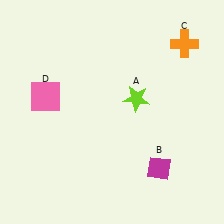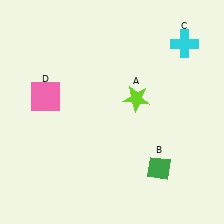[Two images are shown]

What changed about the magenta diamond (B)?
In Image 1, B is magenta. In Image 2, it changed to green.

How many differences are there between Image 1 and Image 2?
There are 2 differences between the two images.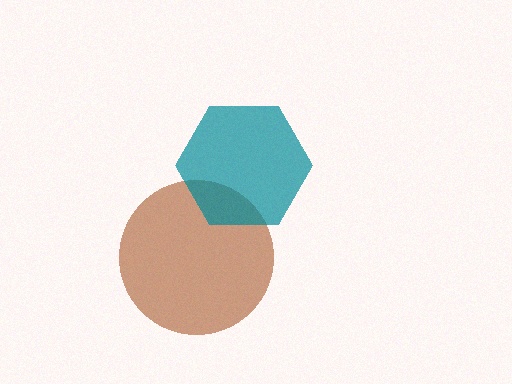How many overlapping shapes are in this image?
There are 2 overlapping shapes in the image.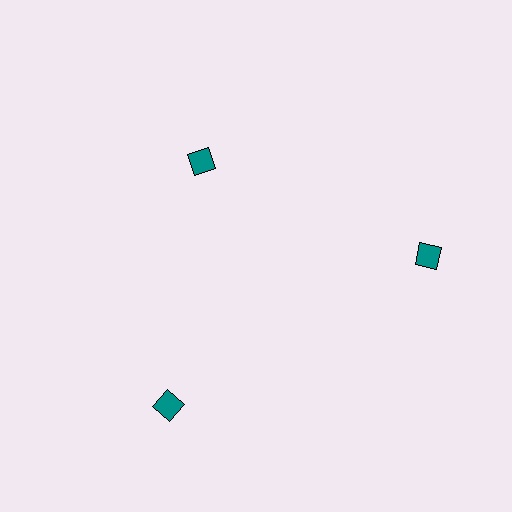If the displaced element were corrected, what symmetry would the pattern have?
It would have 3-fold rotational symmetry — the pattern would map onto itself every 120 degrees.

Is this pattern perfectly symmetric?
No. The 3 teal diamonds are arranged in a ring, but one element near the 11 o'clock position is pulled inward toward the center, breaking the 3-fold rotational symmetry.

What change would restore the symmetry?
The symmetry would be restored by moving it outward, back onto the ring so that all 3 diamonds sit at equal angles and equal distance from the center.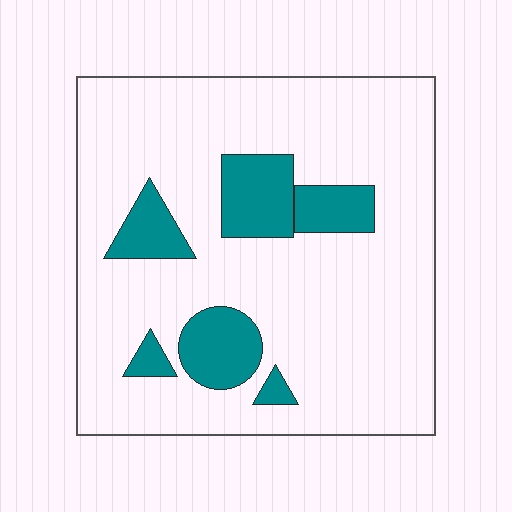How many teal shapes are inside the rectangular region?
6.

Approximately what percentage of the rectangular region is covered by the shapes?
Approximately 15%.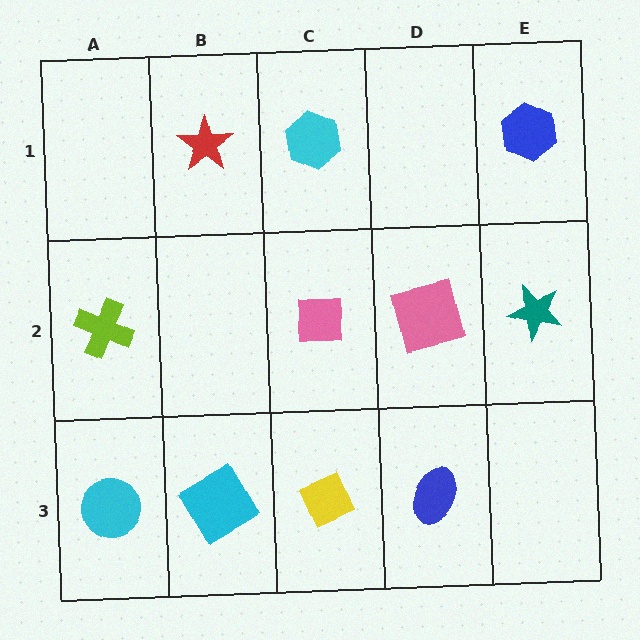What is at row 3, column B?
A cyan diamond.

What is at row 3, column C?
A yellow diamond.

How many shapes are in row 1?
3 shapes.